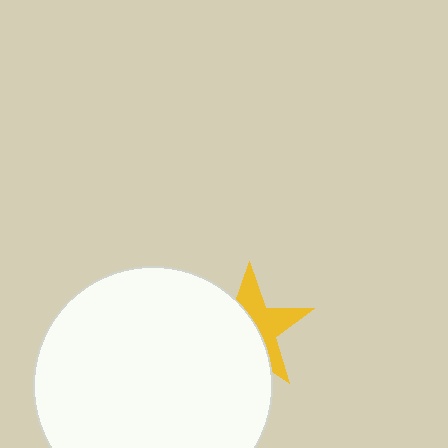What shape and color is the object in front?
The object in front is a white circle.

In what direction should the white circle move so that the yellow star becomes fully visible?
The white circle should move left. That is the shortest direction to clear the overlap and leave the yellow star fully visible.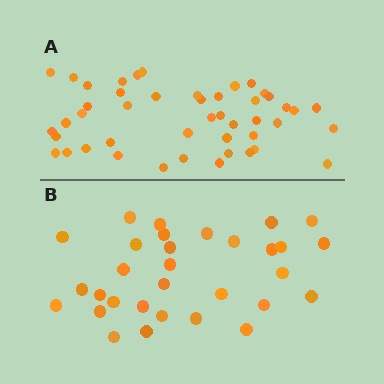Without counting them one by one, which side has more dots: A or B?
Region A (the top region) has more dots.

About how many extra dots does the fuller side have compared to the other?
Region A has approximately 15 more dots than region B.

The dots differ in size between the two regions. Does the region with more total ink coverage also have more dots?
No. Region B has more total ink coverage because its dots are larger, but region A actually contains more individual dots. Total area can be misleading — the number of items is what matters here.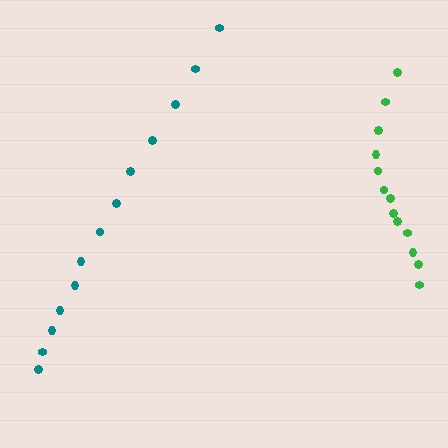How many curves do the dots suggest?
There are 2 distinct paths.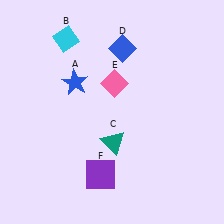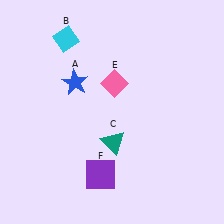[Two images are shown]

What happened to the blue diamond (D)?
The blue diamond (D) was removed in Image 2. It was in the top-right area of Image 1.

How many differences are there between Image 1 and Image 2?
There is 1 difference between the two images.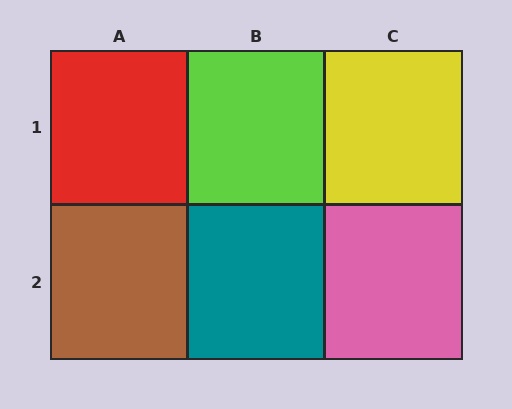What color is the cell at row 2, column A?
Brown.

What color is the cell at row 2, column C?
Pink.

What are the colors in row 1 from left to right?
Red, lime, yellow.